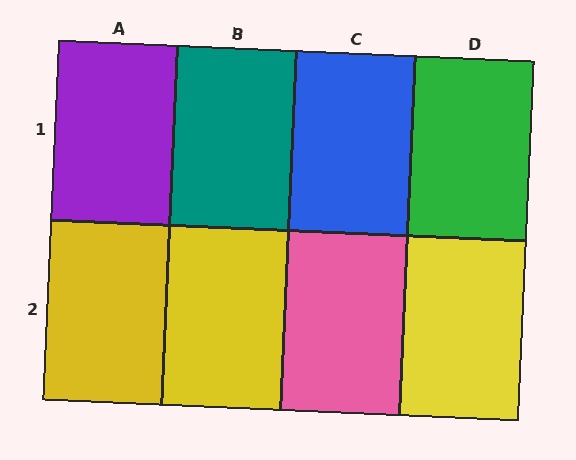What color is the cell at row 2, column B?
Yellow.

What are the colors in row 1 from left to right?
Purple, teal, blue, green.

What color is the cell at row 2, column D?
Yellow.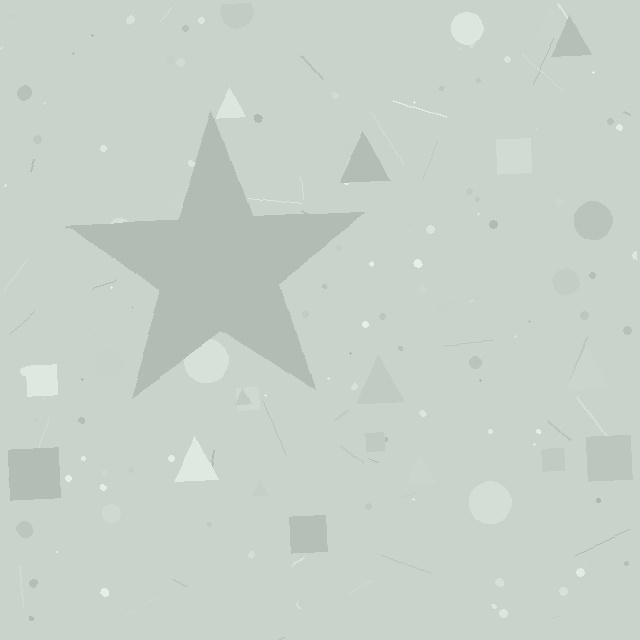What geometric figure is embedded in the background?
A star is embedded in the background.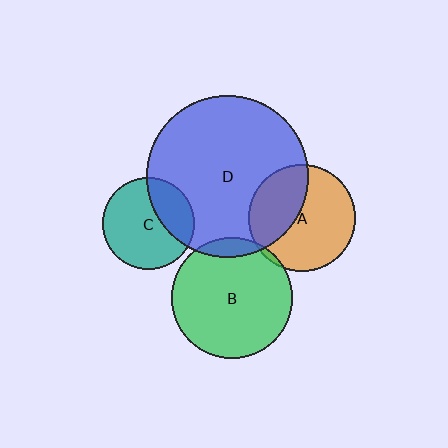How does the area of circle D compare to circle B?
Approximately 1.8 times.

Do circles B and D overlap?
Yes.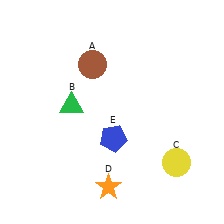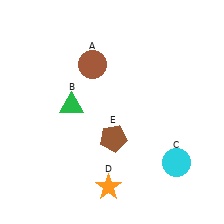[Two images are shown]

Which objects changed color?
C changed from yellow to cyan. E changed from blue to brown.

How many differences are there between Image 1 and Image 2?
There are 2 differences between the two images.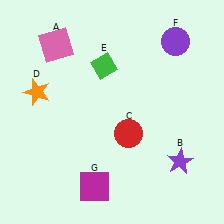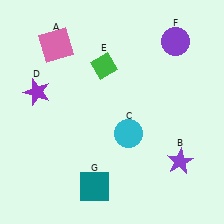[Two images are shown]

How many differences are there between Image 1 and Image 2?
There are 3 differences between the two images.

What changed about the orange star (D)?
In Image 1, D is orange. In Image 2, it changed to purple.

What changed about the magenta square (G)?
In Image 1, G is magenta. In Image 2, it changed to teal.